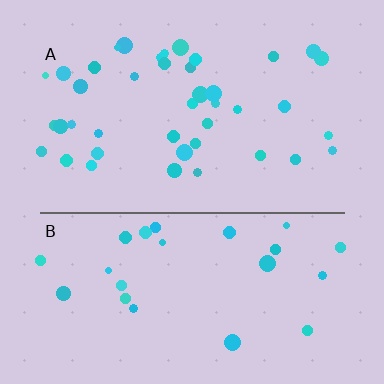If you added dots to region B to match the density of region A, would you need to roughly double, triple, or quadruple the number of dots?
Approximately double.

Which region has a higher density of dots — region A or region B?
A (the top).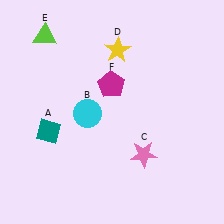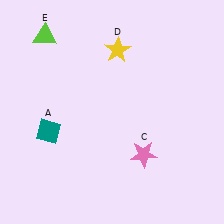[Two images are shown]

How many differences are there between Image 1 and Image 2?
There are 2 differences between the two images.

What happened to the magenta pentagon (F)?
The magenta pentagon (F) was removed in Image 2. It was in the top-left area of Image 1.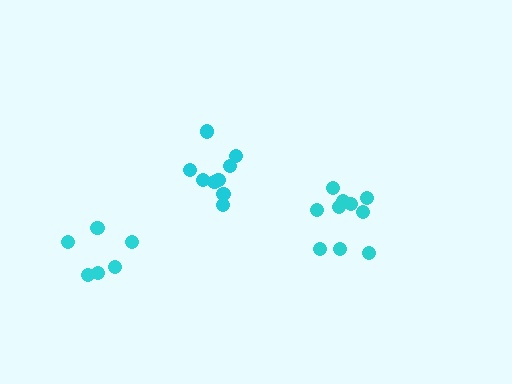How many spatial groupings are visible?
There are 3 spatial groupings.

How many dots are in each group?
Group 1: 9 dots, Group 2: 6 dots, Group 3: 10 dots (25 total).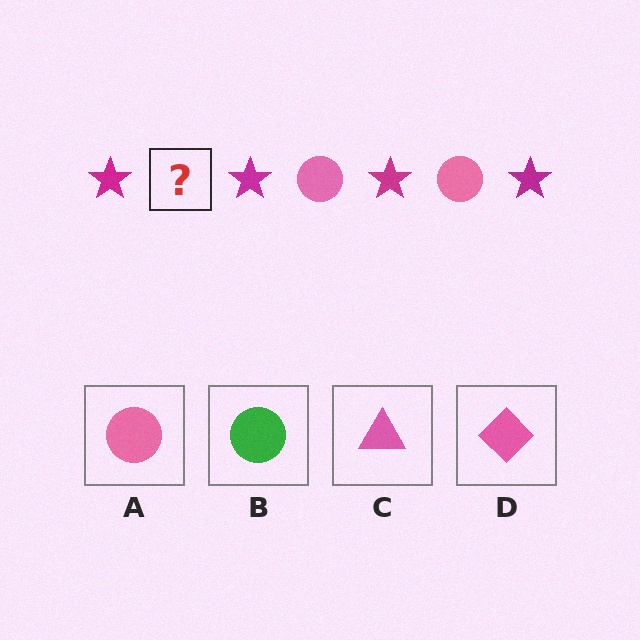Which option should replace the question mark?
Option A.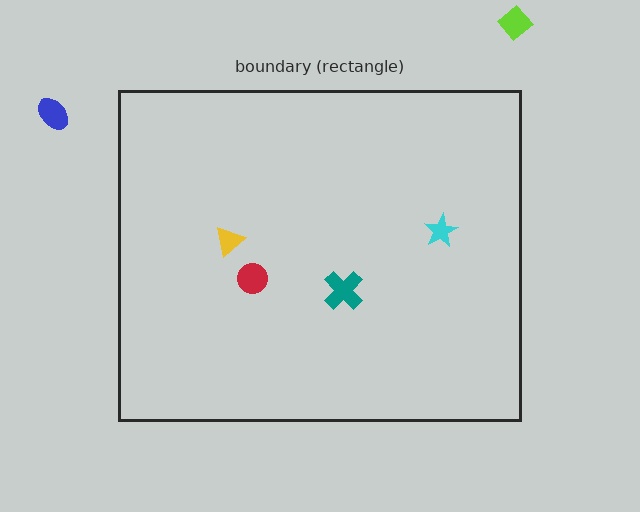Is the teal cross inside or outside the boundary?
Inside.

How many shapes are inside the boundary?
4 inside, 2 outside.